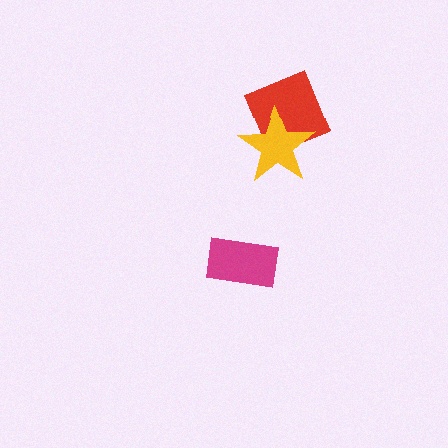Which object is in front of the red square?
The yellow star is in front of the red square.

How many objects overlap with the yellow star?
1 object overlaps with the yellow star.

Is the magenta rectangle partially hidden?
No, no other shape covers it.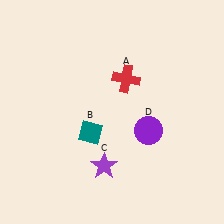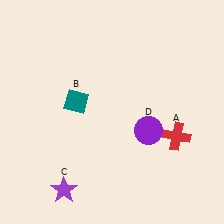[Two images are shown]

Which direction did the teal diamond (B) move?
The teal diamond (B) moved up.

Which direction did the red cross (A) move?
The red cross (A) moved down.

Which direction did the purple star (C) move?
The purple star (C) moved left.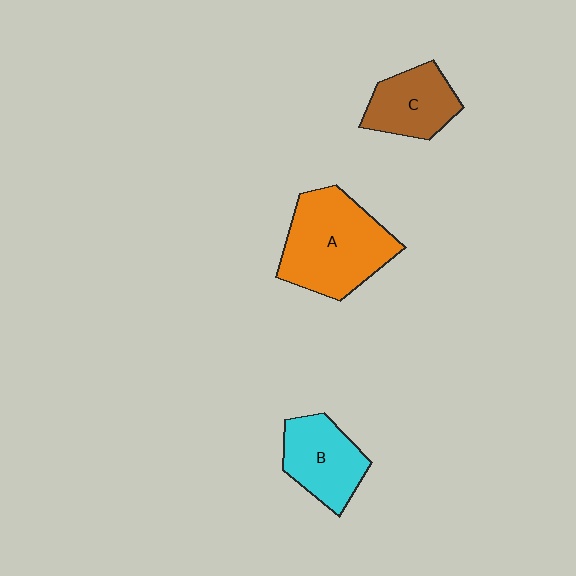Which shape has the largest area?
Shape A (orange).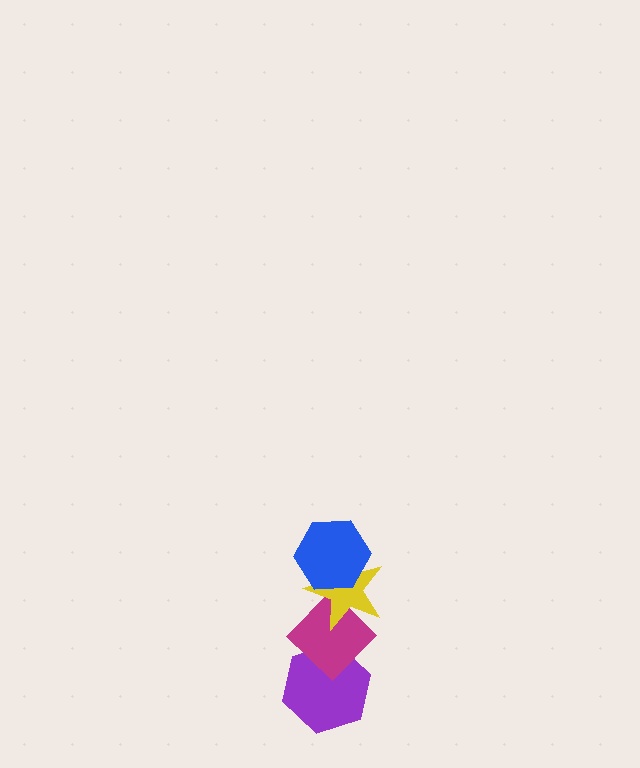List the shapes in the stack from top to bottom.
From top to bottom: the blue hexagon, the yellow star, the magenta diamond, the purple hexagon.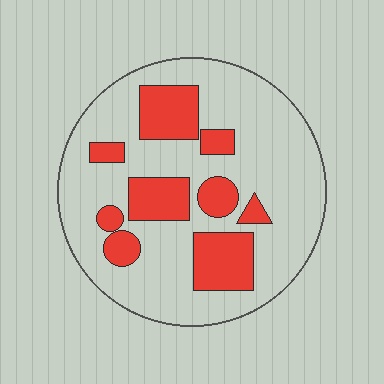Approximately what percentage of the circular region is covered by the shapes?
Approximately 25%.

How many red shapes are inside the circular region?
9.